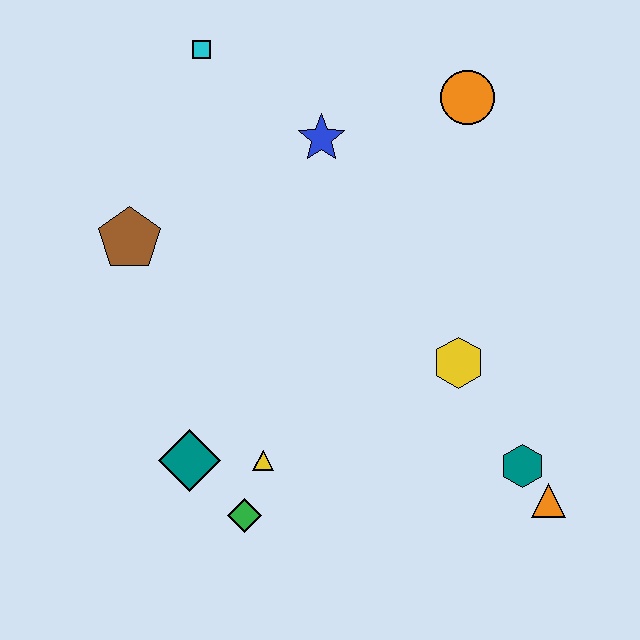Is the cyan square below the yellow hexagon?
No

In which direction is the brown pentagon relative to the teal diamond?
The brown pentagon is above the teal diamond.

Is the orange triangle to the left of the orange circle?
No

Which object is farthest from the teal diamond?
The orange circle is farthest from the teal diamond.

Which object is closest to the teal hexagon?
The orange triangle is closest to the teal hexagon.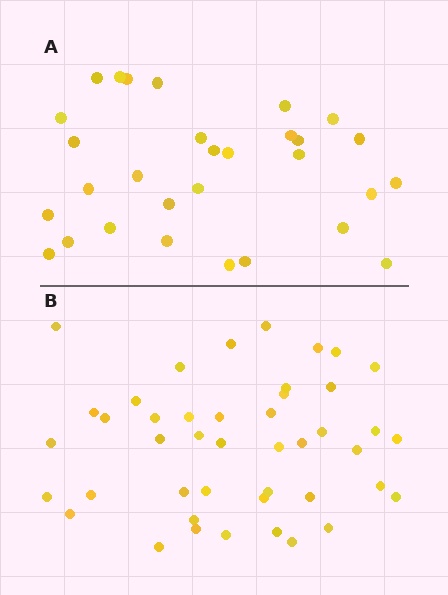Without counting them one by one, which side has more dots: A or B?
Region B (the bottom region) has more dots.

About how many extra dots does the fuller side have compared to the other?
Region B has approximately 15 more dots than region A.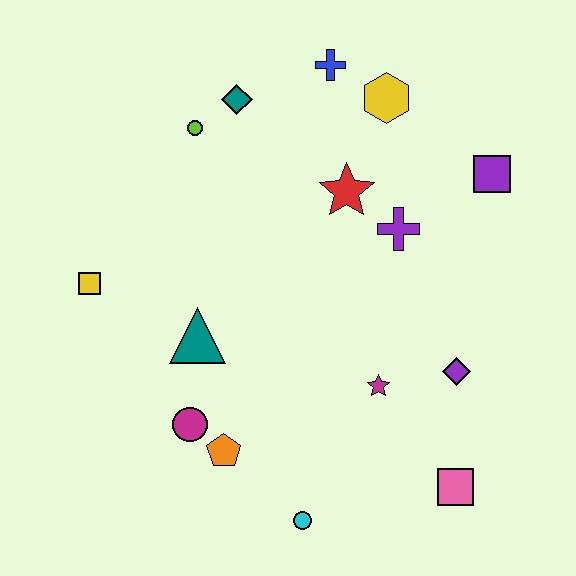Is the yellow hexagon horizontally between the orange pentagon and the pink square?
Yes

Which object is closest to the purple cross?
The red star is closest to the purple cross.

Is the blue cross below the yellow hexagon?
No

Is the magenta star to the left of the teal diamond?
No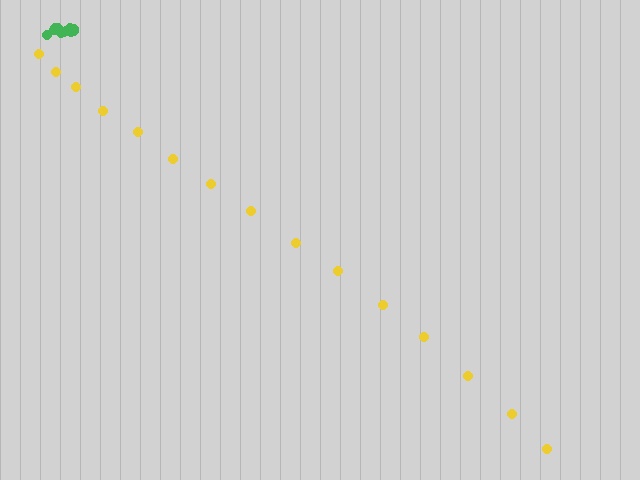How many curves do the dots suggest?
There are 2 distinct paths.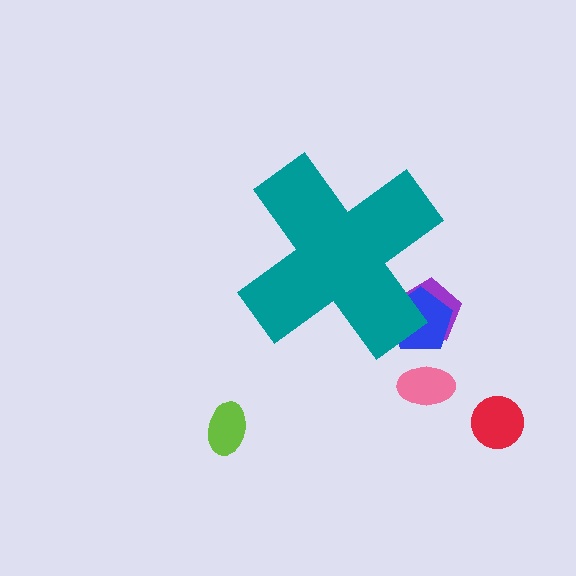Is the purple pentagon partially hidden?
Yes, the purple pentagon is partially hidden behind the teal cross.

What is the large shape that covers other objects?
A teal cross.